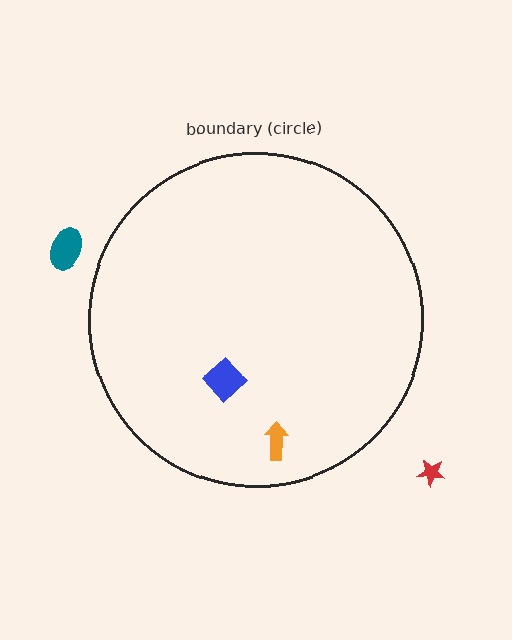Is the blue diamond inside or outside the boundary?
Inside.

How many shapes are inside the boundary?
2 inside, 2 outside.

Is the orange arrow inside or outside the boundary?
Inside.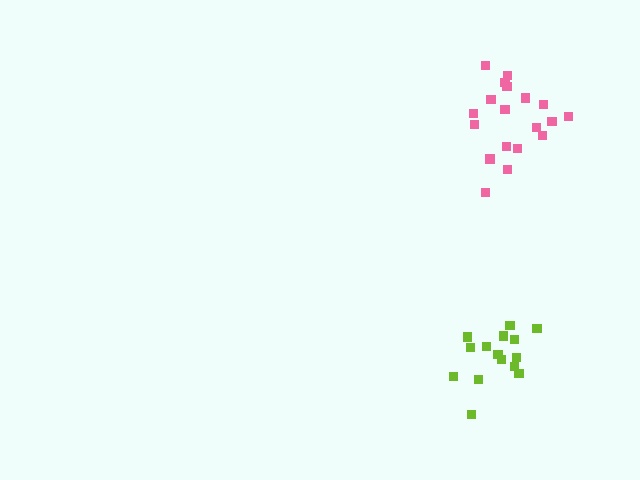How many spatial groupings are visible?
There are 2 spatial groupings.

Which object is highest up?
The pink cluster is topmost.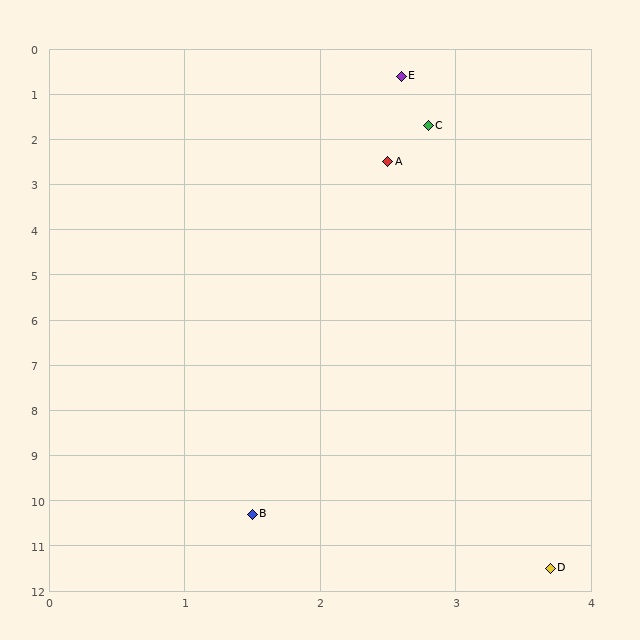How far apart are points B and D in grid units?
Points B and D are about 2.5 grid units apart.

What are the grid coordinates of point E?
Point E is at approximately (2.6, 0.6).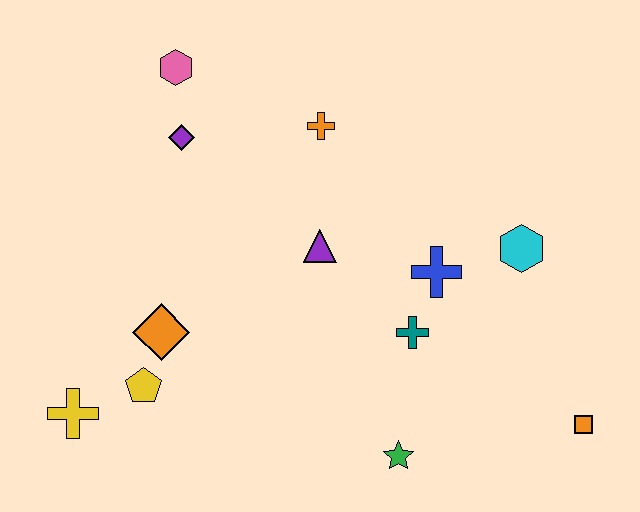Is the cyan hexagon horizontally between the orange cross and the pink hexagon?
No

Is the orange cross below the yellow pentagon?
No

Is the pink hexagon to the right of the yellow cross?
Yes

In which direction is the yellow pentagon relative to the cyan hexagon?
The yellow pentagon is to the left of the cyan hexagon.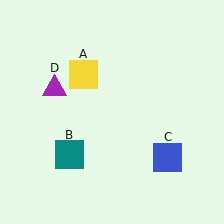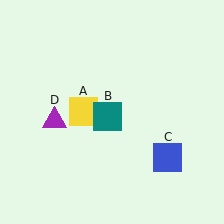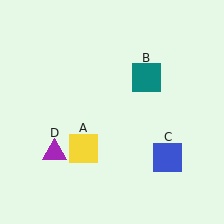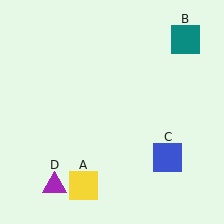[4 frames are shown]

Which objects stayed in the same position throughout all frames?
Blue square (object C) remained stationary.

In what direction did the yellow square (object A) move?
The yellow square (object A) moved down.